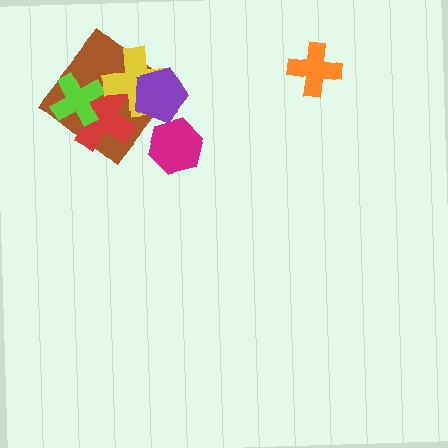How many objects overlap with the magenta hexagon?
0 objects overlap with the magenta hexagon.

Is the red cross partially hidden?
Yes, it is partially covered by another shape.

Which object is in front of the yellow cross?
The purple pentagon is in front of the yellow cross.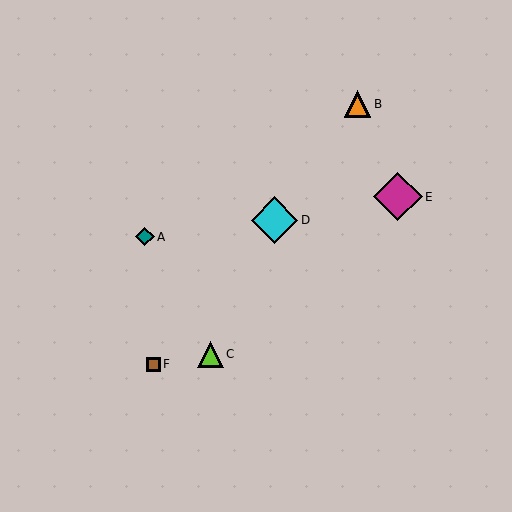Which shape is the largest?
The magenta diamond (labeled E) is the largest.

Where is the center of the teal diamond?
The center of the teal diamond is at (145, 237).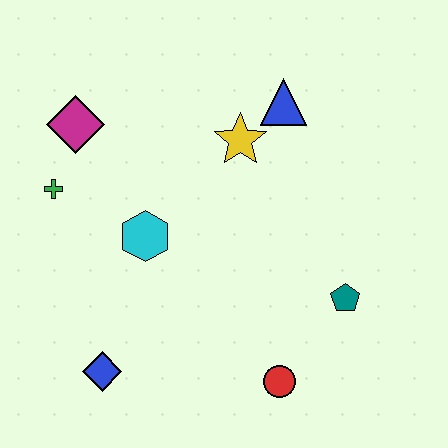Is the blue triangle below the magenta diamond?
No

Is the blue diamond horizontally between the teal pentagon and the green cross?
Yes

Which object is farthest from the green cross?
The teal pentagon is farthest from the green cross.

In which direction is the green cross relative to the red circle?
The green cross is to the left of the red circle.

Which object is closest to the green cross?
The magenta diamond is closest to the green cross.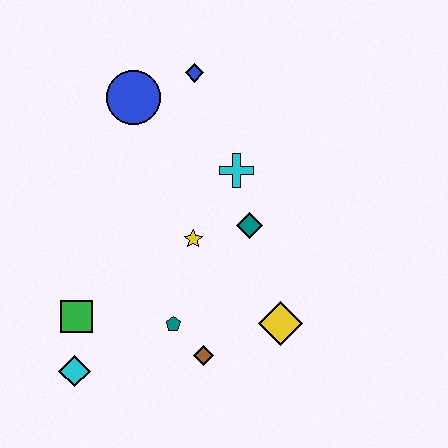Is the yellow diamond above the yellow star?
No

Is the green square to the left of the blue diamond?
Yes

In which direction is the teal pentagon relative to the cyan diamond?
The teal pentagon is to the right of the cyan diamond.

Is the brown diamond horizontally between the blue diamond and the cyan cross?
Yes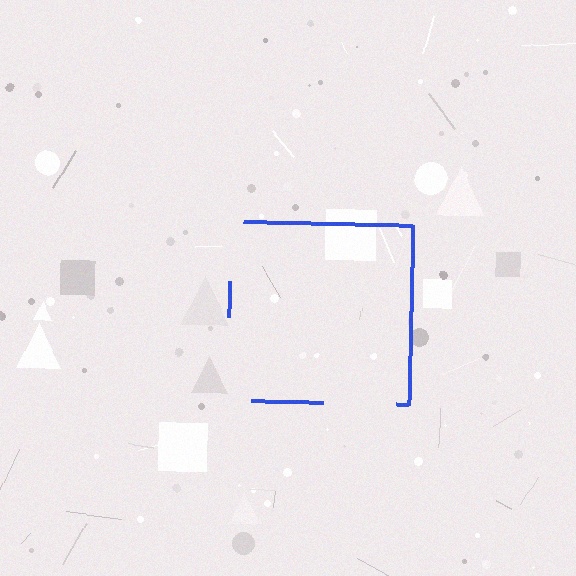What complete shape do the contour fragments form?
The contour fragments form a square.